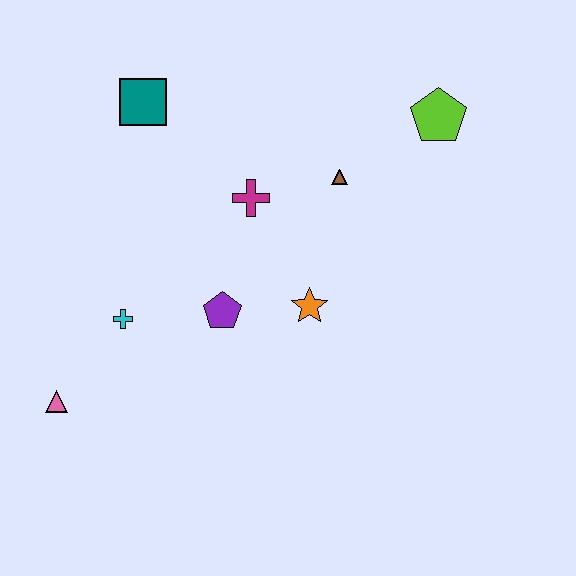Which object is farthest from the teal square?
The pink triangle is farthest from the teal square.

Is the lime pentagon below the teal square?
Yes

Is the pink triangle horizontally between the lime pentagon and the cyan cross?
No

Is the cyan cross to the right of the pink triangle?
Yes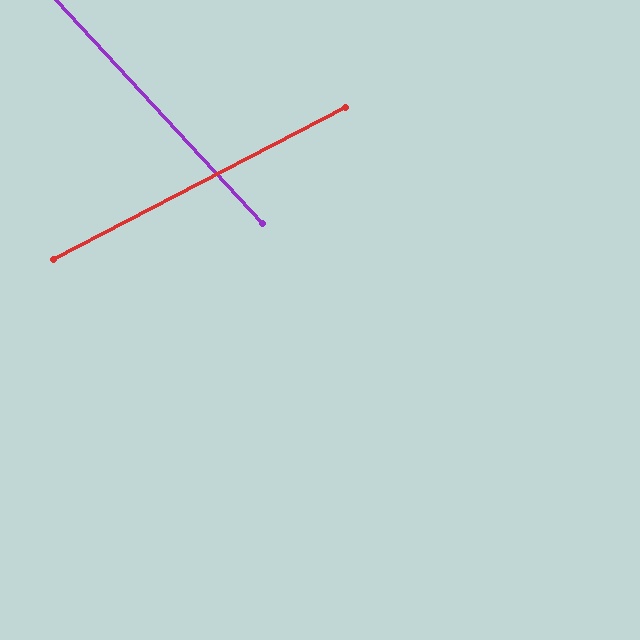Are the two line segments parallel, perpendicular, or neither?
Neither parallel nor perpendicular — they differ by about 75°.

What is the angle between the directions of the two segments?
Approximately 75 degrees.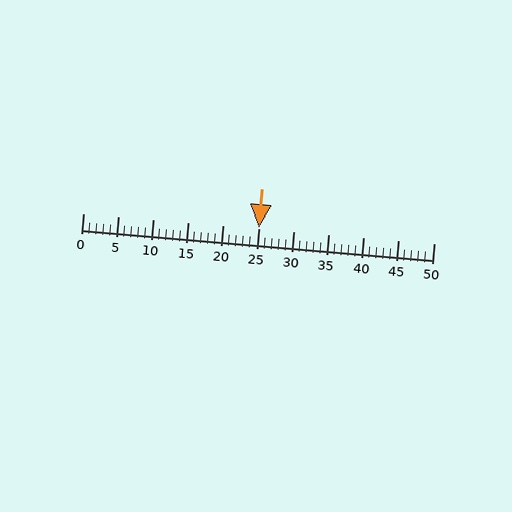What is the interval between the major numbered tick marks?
The major tick marks are spaced 5 units apart.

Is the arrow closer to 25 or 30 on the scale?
The arrow is closer to 25.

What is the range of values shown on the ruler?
The ruler shows values from 0 to 50.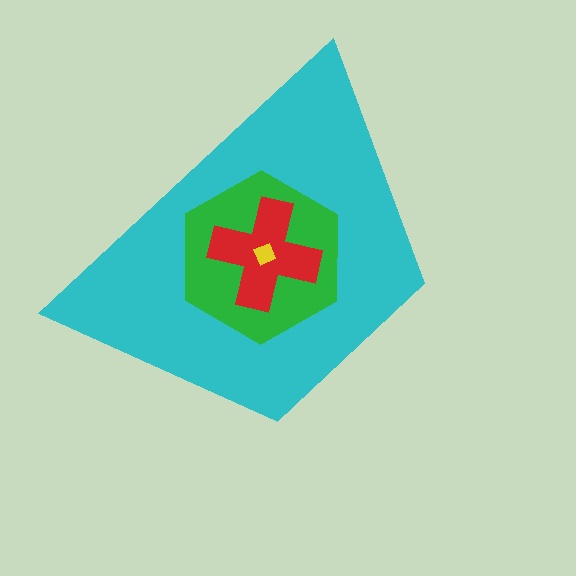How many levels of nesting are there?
4.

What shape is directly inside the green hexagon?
The red cross.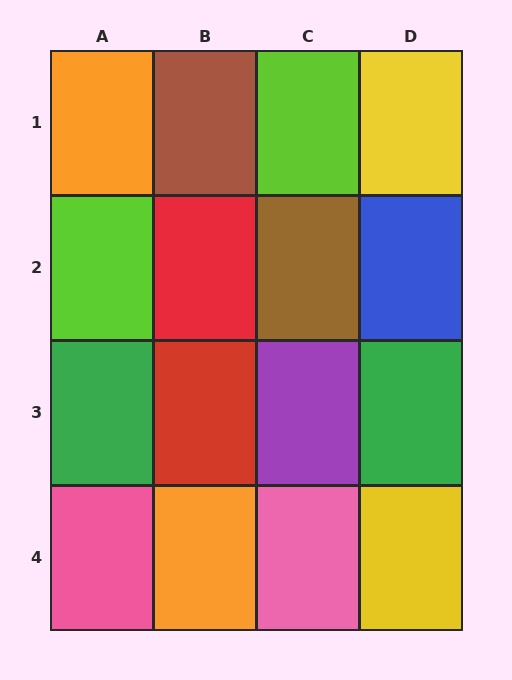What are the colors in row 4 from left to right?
Pink, orange, pink, yellow.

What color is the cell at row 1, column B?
Brown.